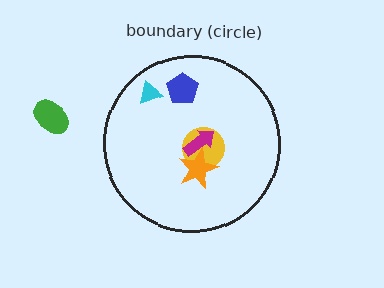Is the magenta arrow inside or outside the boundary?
Inside.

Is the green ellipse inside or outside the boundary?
Outside.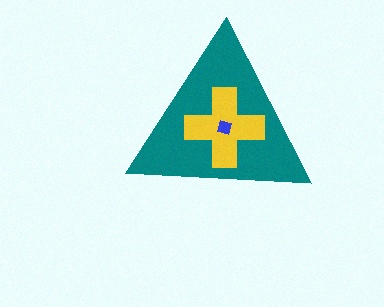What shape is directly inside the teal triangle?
The yellow cross.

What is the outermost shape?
The teal triangle.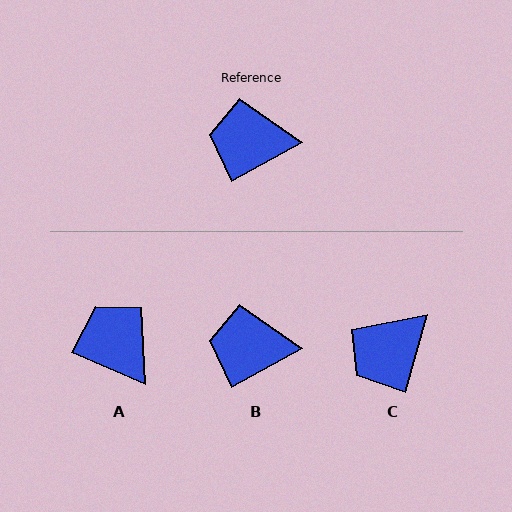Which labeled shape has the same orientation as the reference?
B.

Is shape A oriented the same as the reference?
No, it is off by about 52 degrees.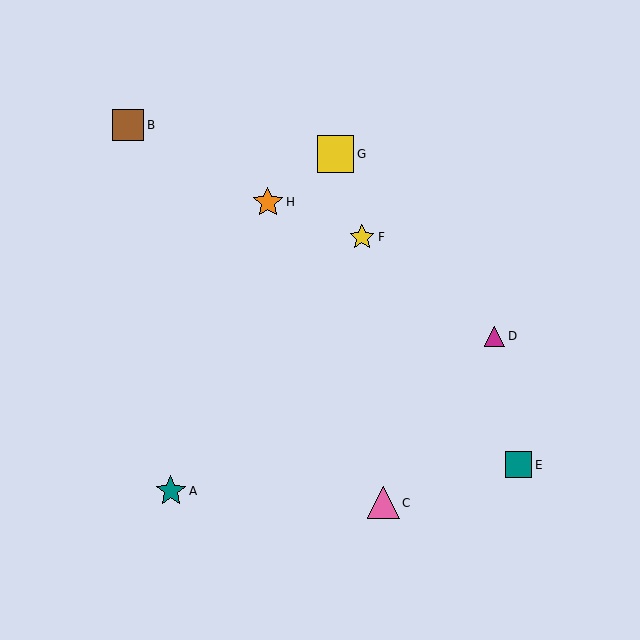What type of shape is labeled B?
Shape B is a brown square.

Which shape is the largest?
The yellow square (labeled G) is the largest.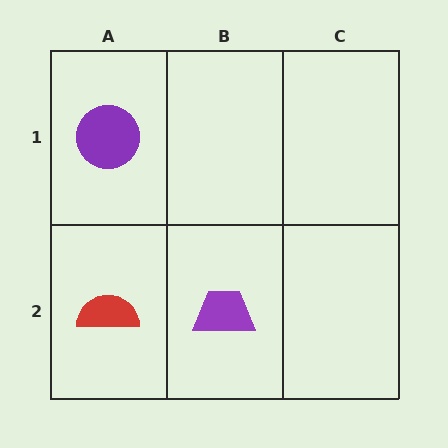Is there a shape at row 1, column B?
No, that cell is empty.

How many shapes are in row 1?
1 shape.